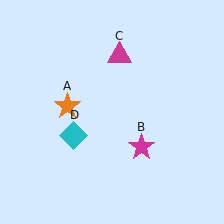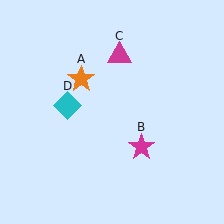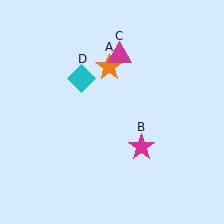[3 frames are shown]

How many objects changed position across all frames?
2 objects changed position: orange star (object A), cyan diamond (object D).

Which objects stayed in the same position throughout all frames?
Magenta star (object B) and magenta triangle (object C) remained stationary.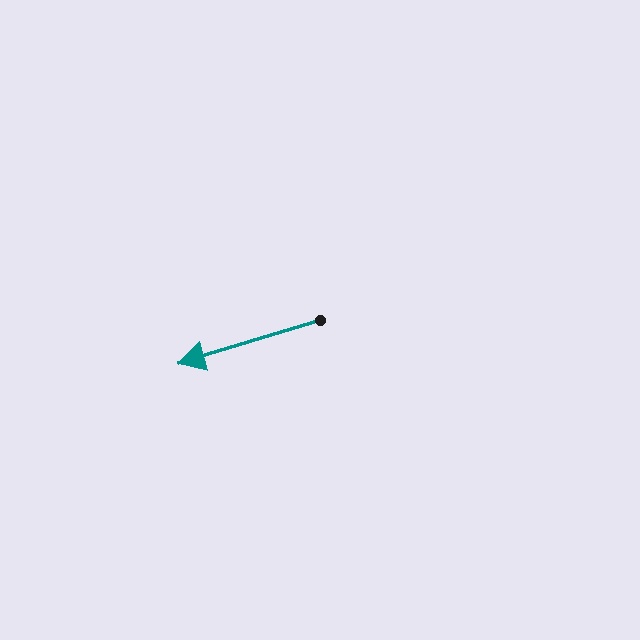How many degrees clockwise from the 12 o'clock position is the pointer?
Approximately 253 degrees.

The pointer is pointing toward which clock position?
Roughly 8 o'clock.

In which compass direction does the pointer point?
West.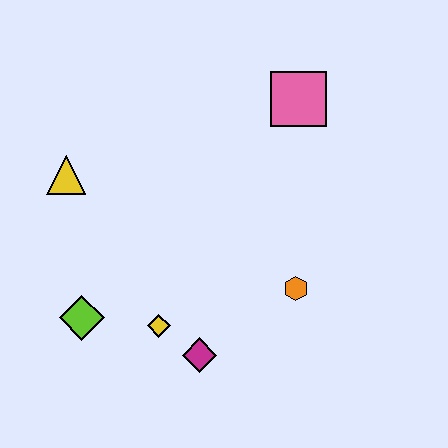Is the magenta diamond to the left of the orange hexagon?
Yes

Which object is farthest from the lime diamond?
The pink square is farthest from the lime diamond.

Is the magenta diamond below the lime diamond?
Yes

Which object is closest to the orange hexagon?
The magenta diamond is closest to the orange hexagon.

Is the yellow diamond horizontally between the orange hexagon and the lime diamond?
Yes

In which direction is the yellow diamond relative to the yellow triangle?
The yellow diamond is below the yellow triangle.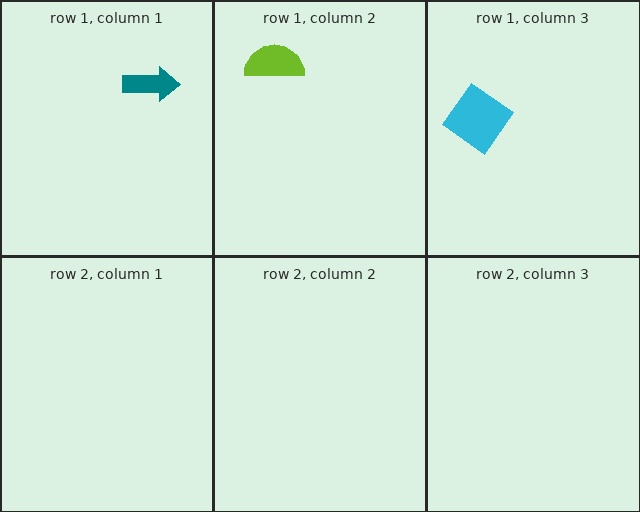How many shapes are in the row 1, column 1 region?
1.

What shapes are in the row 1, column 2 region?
The lime semicircle.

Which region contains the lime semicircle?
The row 1, column 2 region.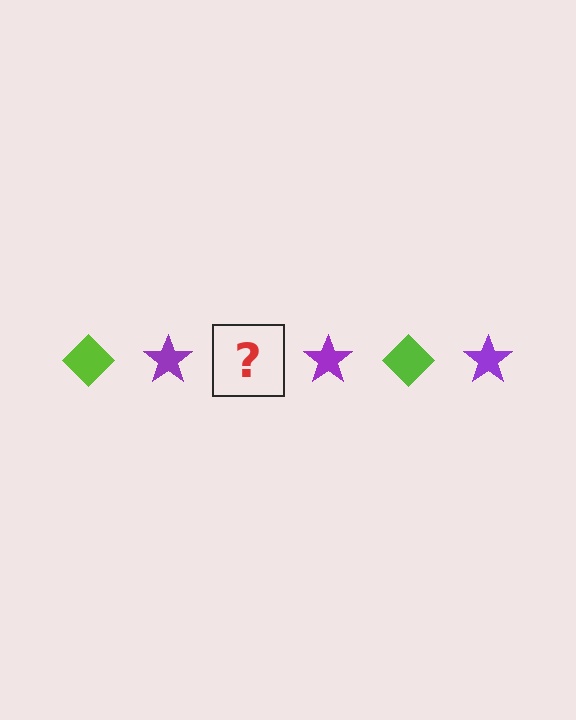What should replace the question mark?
The question mark should be replaced with a lime diamond.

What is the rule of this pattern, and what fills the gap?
The rule is that the pattern alternates between lime diamond and purple star. The gap should be filled with a lime diamond.